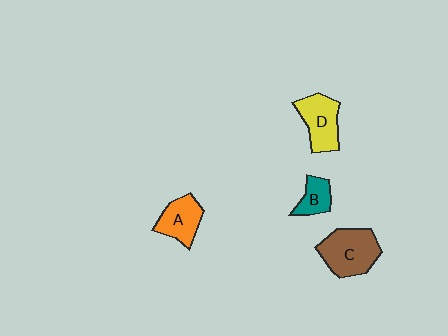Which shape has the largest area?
Shape C (brown).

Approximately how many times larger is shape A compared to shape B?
Approximately 1.5 times.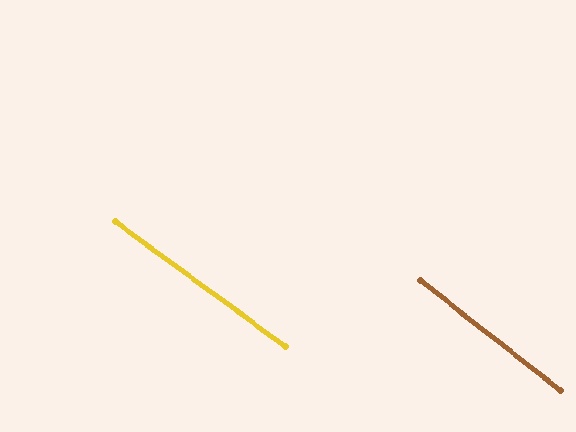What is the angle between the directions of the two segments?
Approximately 2 degrees.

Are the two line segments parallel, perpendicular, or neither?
Parallel — their directions differ by only 2.0°.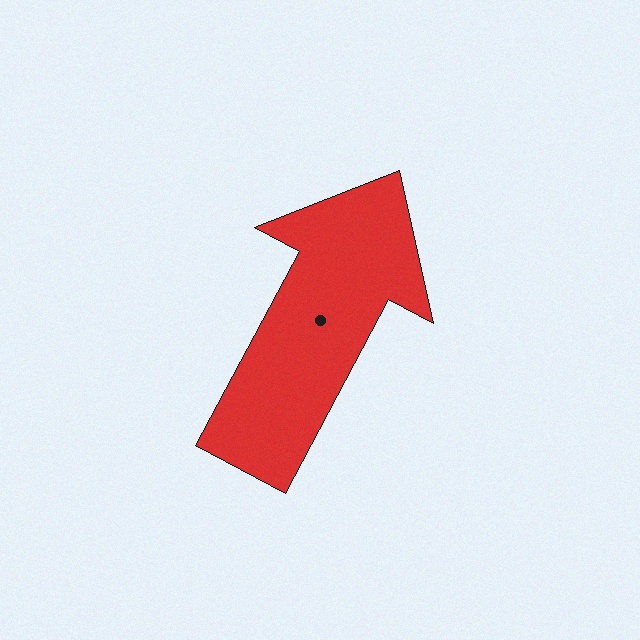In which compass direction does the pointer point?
Northeast.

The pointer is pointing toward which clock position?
Roughly 1 o'clock.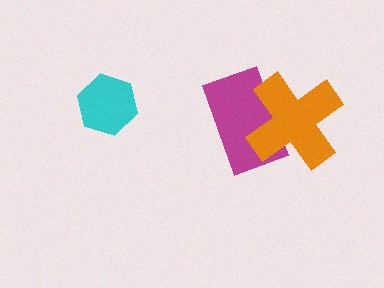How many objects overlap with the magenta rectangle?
1 object overlaps with the magenta rectangle.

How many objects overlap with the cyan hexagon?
0 objects overlap with the cyan hexagon.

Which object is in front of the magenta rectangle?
The orange cross is in front of the magenta rectangle.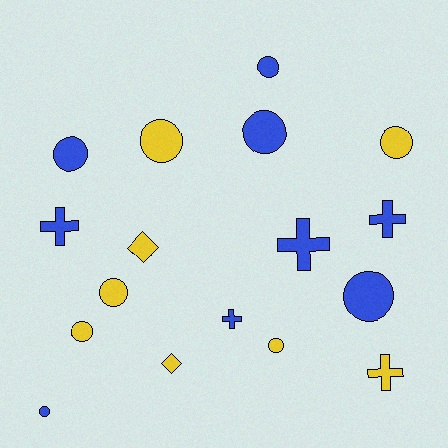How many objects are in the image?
There are 17 objects.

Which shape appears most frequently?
Circle, with 10 objects.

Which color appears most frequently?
Blue, with 9 objects.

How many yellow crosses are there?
There is 1 yellow cross.